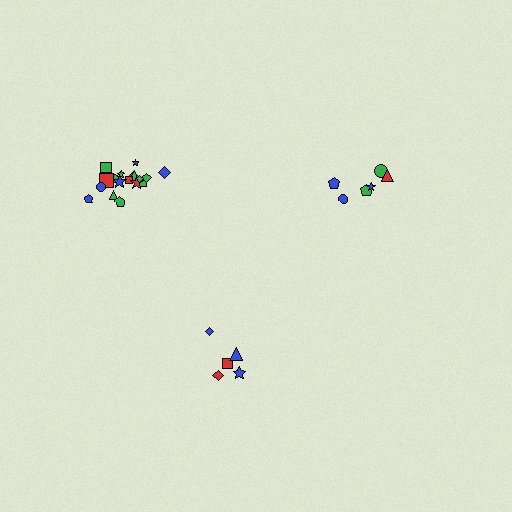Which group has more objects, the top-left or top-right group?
The top-left group.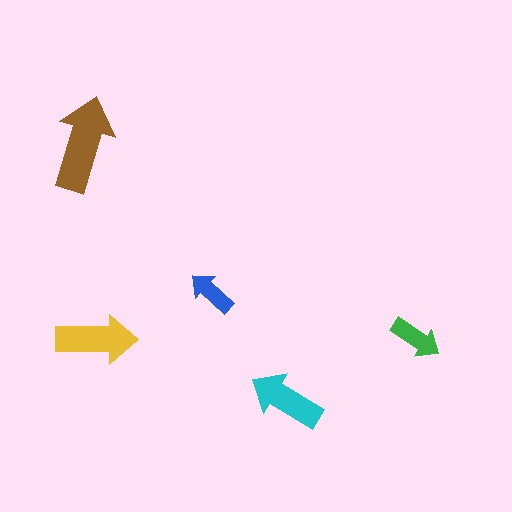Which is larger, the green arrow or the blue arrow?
The green one.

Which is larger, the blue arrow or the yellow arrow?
The yellow one.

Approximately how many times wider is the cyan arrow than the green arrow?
About 1.5 times wider.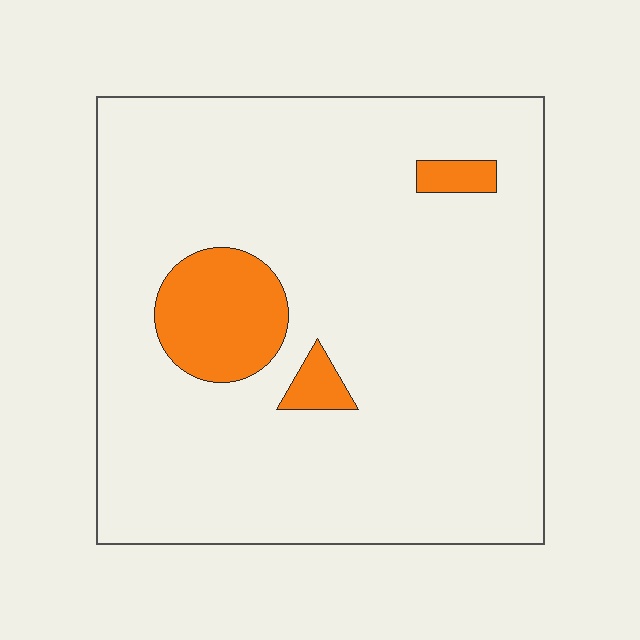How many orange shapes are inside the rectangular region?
3.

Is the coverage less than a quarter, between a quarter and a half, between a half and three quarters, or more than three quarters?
Less than a quarter.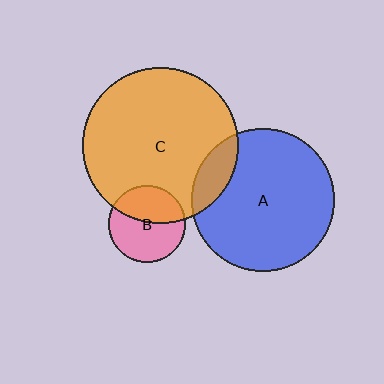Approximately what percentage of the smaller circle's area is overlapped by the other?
Approximately 45%.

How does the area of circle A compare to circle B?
Approximately 3.4 times.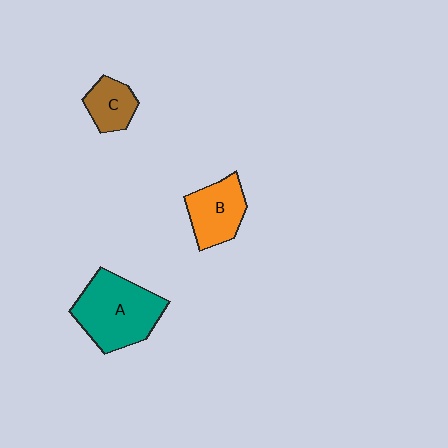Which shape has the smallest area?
Shape C (brown).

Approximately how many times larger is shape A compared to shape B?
Approximately 1.6 times.